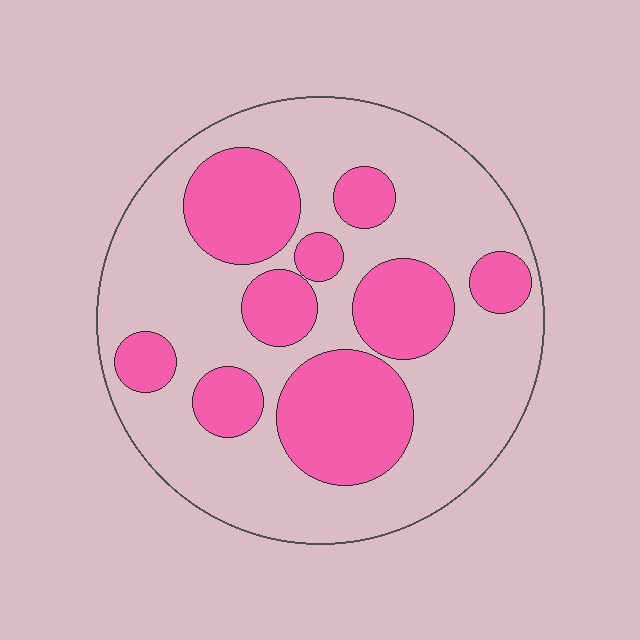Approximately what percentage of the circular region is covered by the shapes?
Approximately 35%.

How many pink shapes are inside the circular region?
9.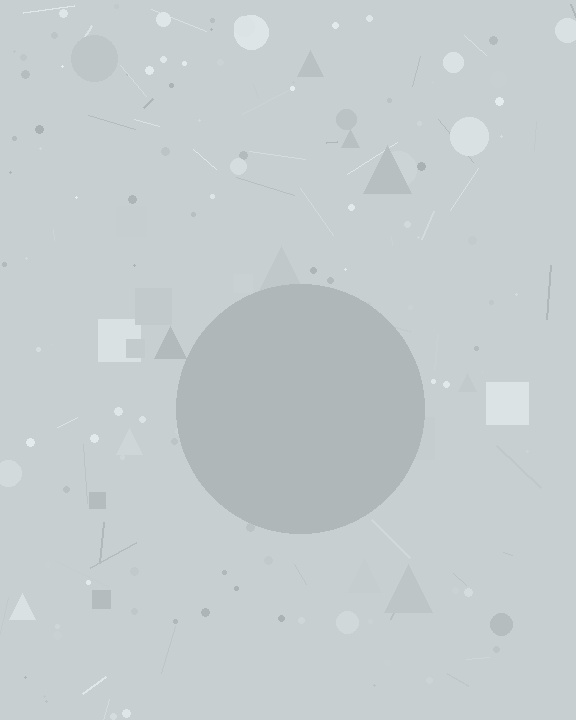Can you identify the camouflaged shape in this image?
The camouflaged shape is a circle.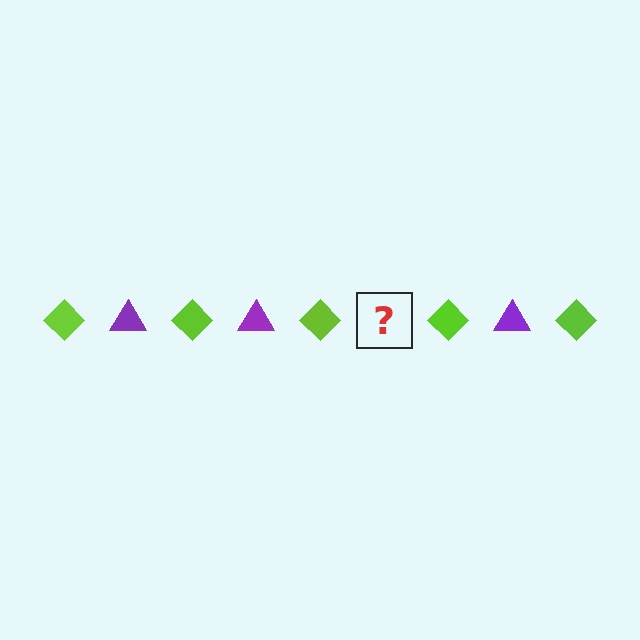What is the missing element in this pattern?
The missing element is a purple triangle.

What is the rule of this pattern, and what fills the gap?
The rule is that the pattern alternates between lime diamond and purple triangle. The gap should be filled with a purple triangle.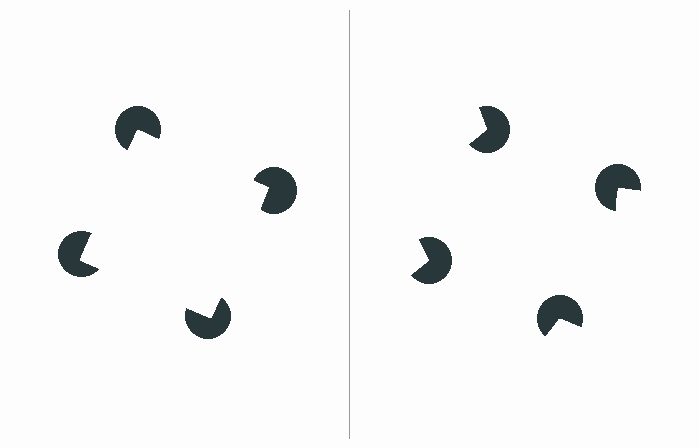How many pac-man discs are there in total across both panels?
8 — 4 on each side.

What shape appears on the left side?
An illusory square.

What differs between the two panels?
The pac-man discs are positioned identically on both sides; only the wedge orientations differ. On the left they align to a square; on the right they are misaligned.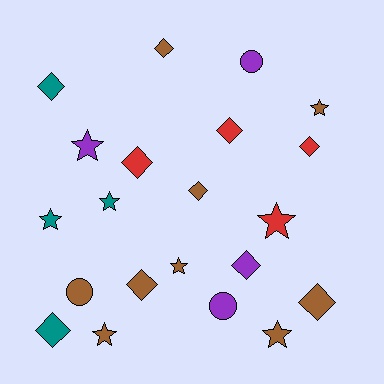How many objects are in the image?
There are 21 objects.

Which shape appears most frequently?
Diamond, with 10 objects.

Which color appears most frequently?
Brown, with 9 objects.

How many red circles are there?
There are no red circles.